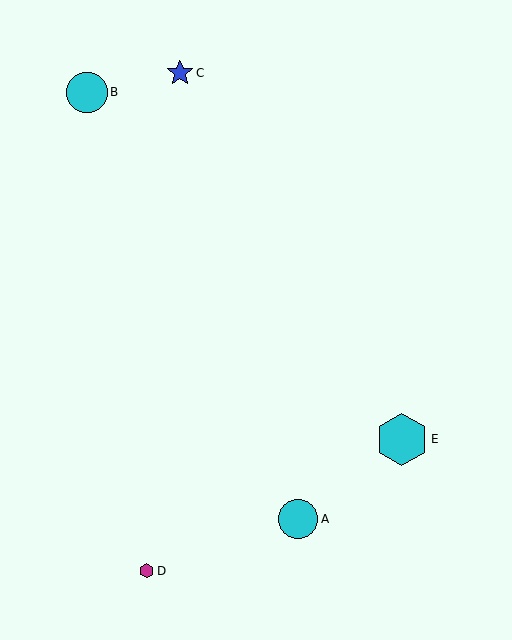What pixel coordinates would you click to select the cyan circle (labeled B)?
Click at (87, 92) to select the cyan circle B.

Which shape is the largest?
The cyan hexagon (labeled E) is the largest.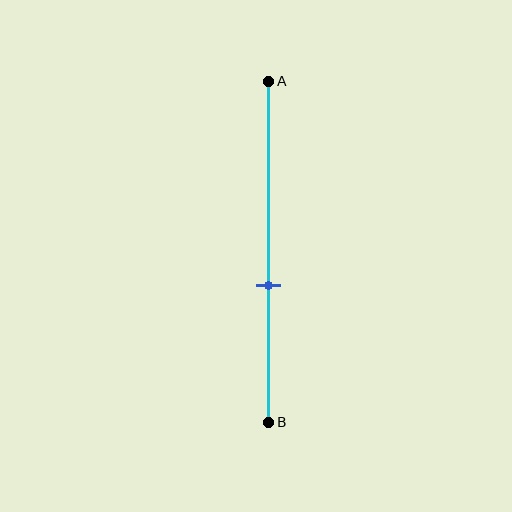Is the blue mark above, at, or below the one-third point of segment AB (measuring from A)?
The blue mark is below the one-third point of segment AB.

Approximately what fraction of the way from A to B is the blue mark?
The blue mark is approximately 60% of the way from A to B.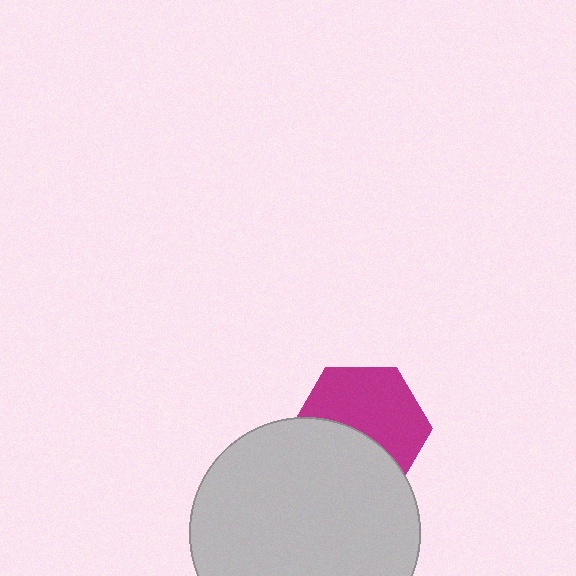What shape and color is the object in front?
The object in front is a light gray circle.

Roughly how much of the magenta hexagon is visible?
About half of it is visible (roughly 57%).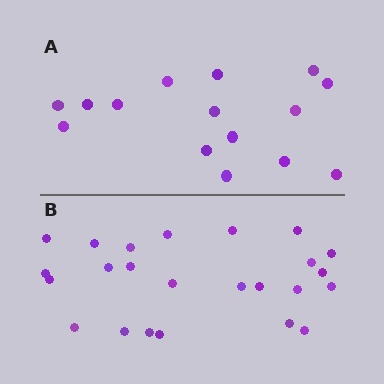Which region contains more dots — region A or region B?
Region B (the bottom region) has more dots.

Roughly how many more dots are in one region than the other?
Region B has roughly 8 or so more dots than region A.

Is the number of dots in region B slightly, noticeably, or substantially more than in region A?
Region B has substantially more. The ratio is roughly 1.6 to 1.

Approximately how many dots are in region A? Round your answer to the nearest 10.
About 20 dots. (The exact count is 15, which rounds to 20.)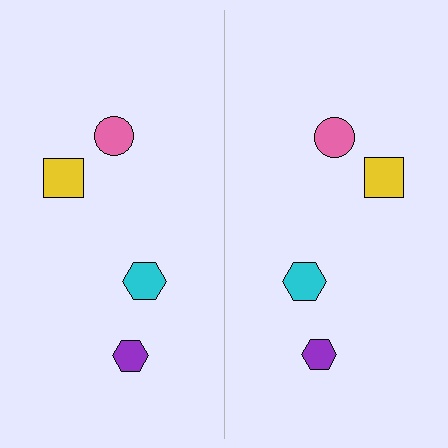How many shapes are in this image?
There are 8 shapes in this image.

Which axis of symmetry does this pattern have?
The pattern has a vertical axis of symmetry running through the center of the image.